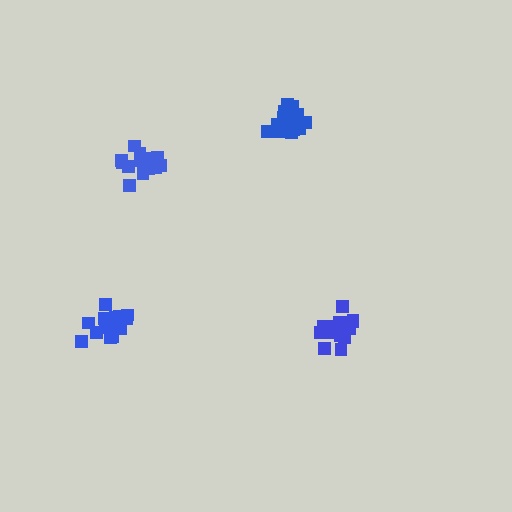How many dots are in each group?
Group 1: 15 dots, Group 2: 17 dots, Group 3: 20 dots, Group 4: 17 dots (69 total).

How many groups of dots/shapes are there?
There are 4 groups.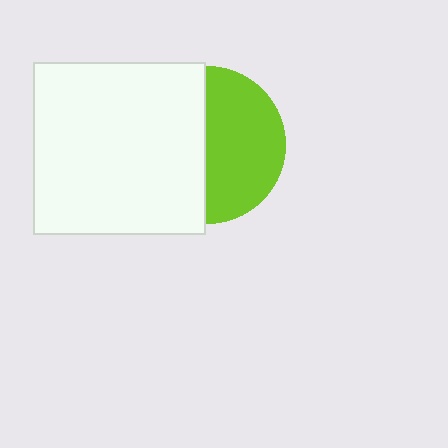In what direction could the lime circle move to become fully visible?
The lime circle could move right. That would shift it out from behind the white square entirely.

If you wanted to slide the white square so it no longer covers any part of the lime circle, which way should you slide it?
Slide it left — that is the most direct way to separate the two shapes.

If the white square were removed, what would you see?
You would see the complete lime circle.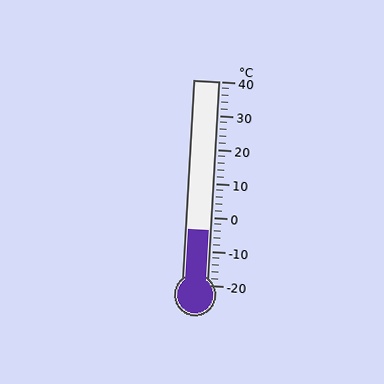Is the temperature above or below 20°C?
The temperature is below 20°C.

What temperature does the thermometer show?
The thermometer shows approximately -4°C.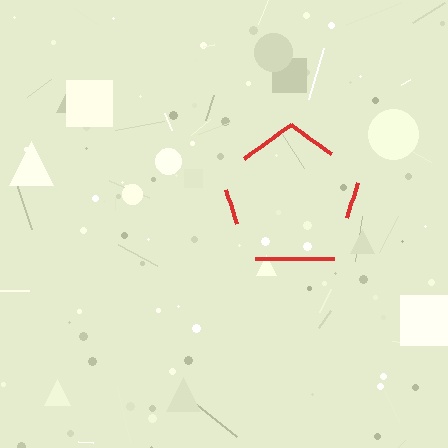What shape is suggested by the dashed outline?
The dashed outline suggests a pentagon.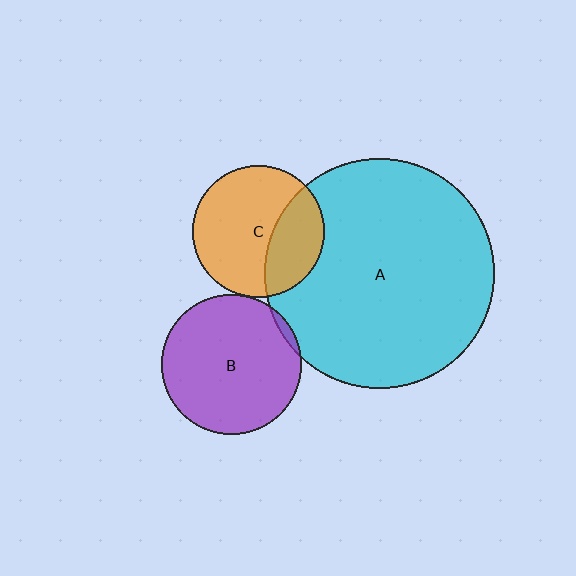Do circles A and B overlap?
Yes.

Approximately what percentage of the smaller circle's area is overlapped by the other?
Approximately 5%.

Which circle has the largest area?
Circle A (cyan).